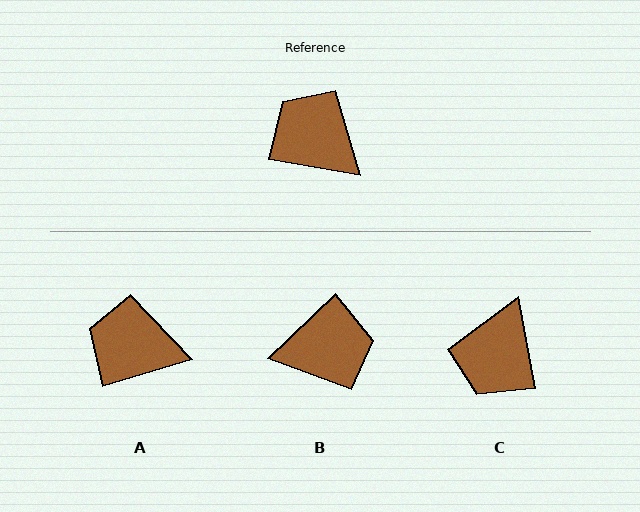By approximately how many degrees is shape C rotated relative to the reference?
Approximately 110 degrees counter-clockwise.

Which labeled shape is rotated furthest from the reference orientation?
B, about 126 degrees away.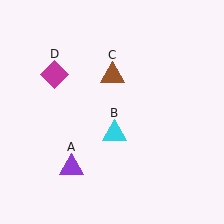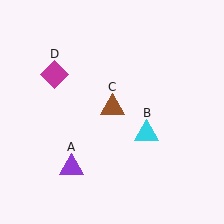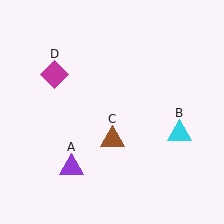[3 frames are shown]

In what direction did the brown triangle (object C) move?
The brown triangle (object C) moved down.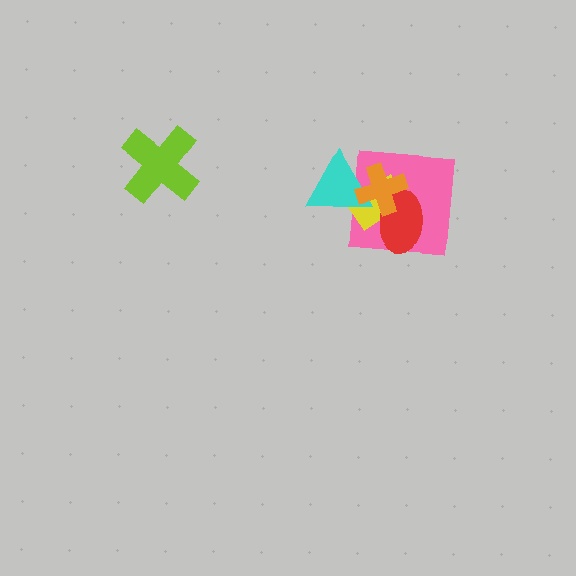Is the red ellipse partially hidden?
Yes, it is partially covered by another shape.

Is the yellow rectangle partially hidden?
Yes, it is partially covered by another shape.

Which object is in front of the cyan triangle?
The orange cross is in front of the cyan triangle.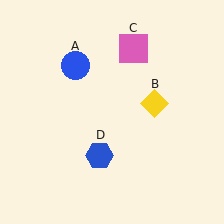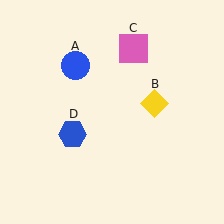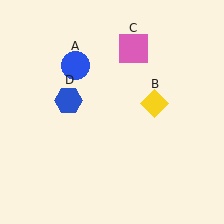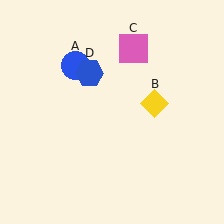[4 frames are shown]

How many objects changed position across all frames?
1 object changed position: blue hexagon (object D).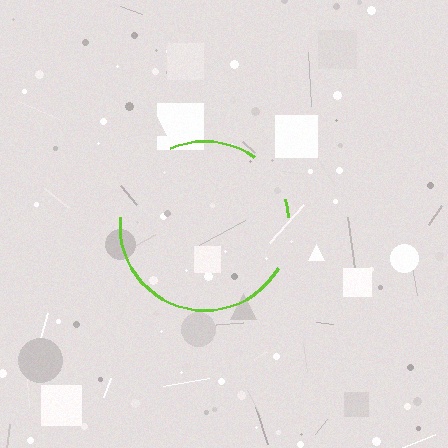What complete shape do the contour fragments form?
The contour fragments form a circle.